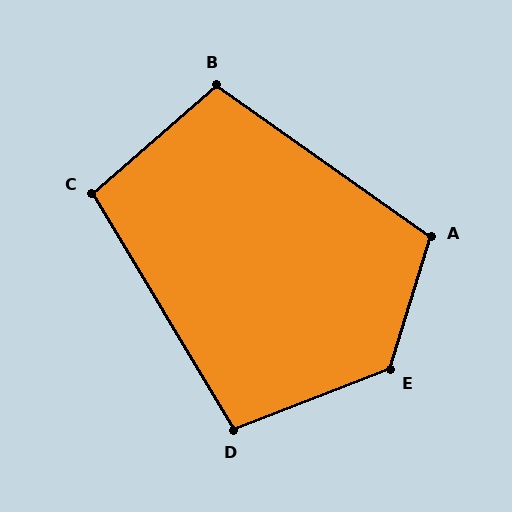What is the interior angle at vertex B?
Approximately 104 degrees (obtuse).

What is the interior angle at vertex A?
Approximately 109 degrees (obtuse).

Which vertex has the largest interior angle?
E, at approximately 128 degrees.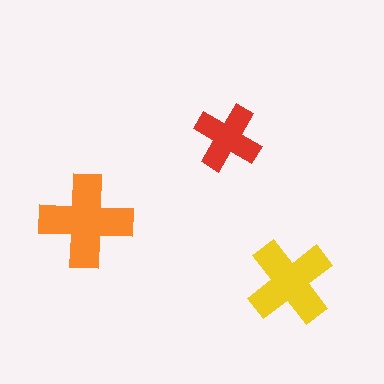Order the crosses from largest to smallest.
the orange one, the yellow one, the red one.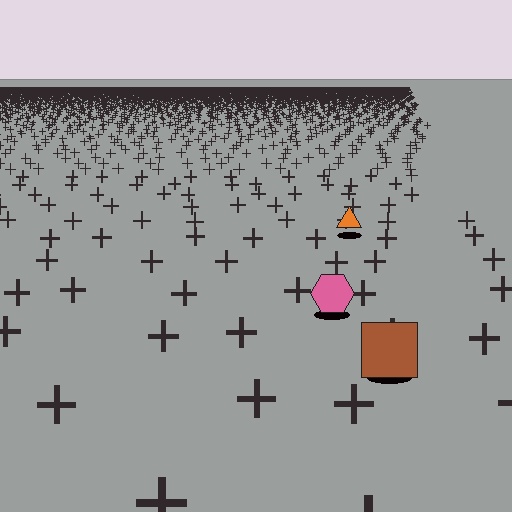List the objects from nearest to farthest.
From nearest to farthest: the brown square, the pink hexagon, the orange triangle.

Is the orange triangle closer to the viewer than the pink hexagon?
No. The pink hexagon is closer — you can tell from the texture gradient: the ground texture is coarser near it.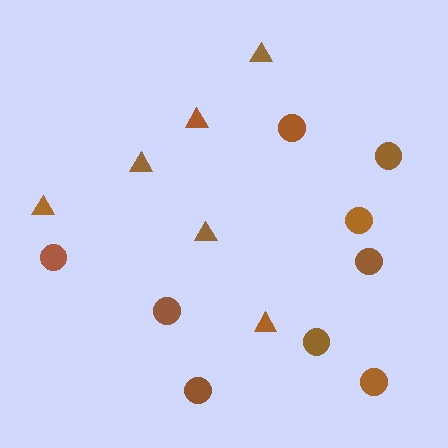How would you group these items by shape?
There are 2 groups: one group of circles (9) and one group of triangles (6).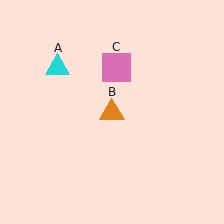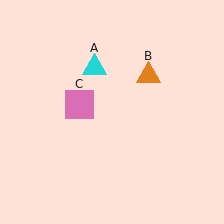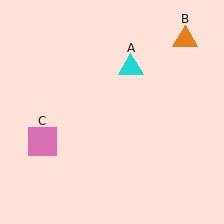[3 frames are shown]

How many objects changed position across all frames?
3 objects changed position: cyan triangle (object A), orange triangle (object B), pink square (object C).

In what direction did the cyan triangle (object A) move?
The cyan triangle (object A) moved right.